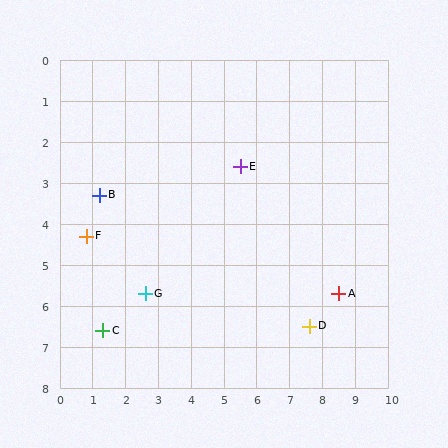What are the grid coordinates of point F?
Point F is at approximately (0.8, 4.3).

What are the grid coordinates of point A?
Point A is at approximately (8.5, 5.7).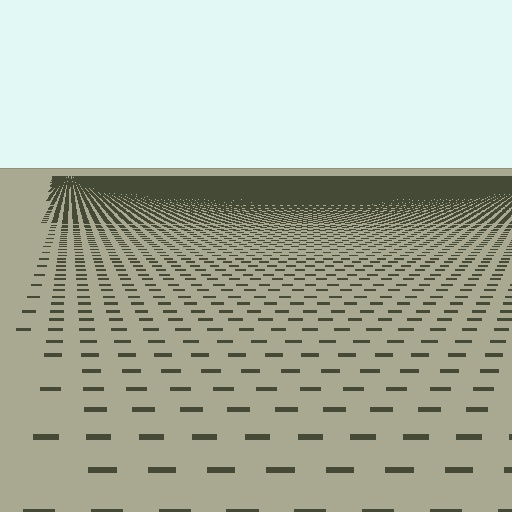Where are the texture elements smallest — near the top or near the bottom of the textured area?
Near the top.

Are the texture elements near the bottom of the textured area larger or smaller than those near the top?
Larger. Near the bottom, elements are closer to the viewer and appear at a bigger on-screen size.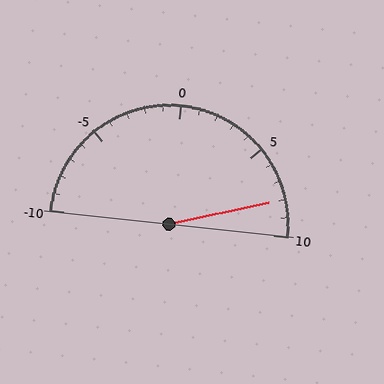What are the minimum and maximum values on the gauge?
The gauge ranges from -10 to 10.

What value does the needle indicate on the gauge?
The needle indicates approximately 8.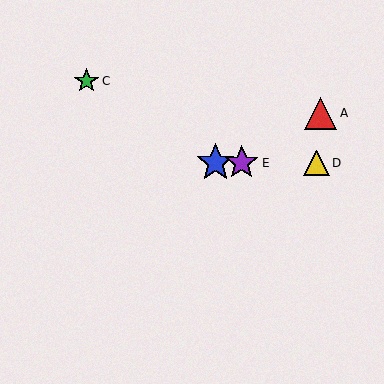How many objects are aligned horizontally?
3 objects (B, D, E) are aligned horizontally.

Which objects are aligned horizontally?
Objects B, D, E are aligned horizontally.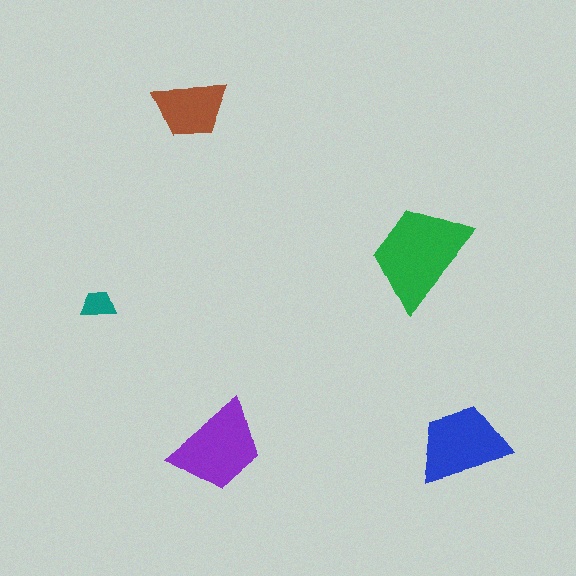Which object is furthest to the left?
The teal trapezoid is leftmost.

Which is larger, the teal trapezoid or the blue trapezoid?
The blue one.